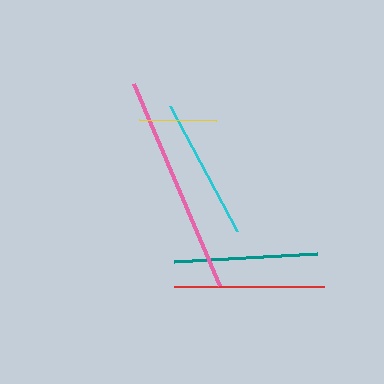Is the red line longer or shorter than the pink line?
The pink line is longer than the red line.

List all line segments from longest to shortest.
From longest to shortest: pink, red, teal, cyan, yellow.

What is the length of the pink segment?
The pink segment is approximately 219 pixels long.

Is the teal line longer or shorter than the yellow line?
The teal line is longer than the yellow line.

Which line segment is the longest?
The pink line is the longest at approximately 219 pixels.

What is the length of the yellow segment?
The yellow segment is approximately 77 pixels long.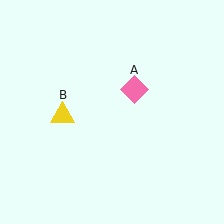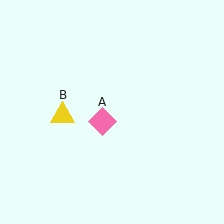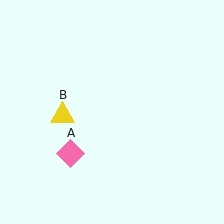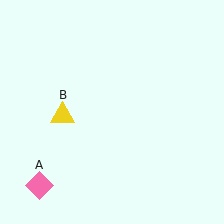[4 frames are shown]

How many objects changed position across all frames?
1 object changed position: pink diamond (object A).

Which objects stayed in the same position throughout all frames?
Yellow triangle (object B) remained stationary.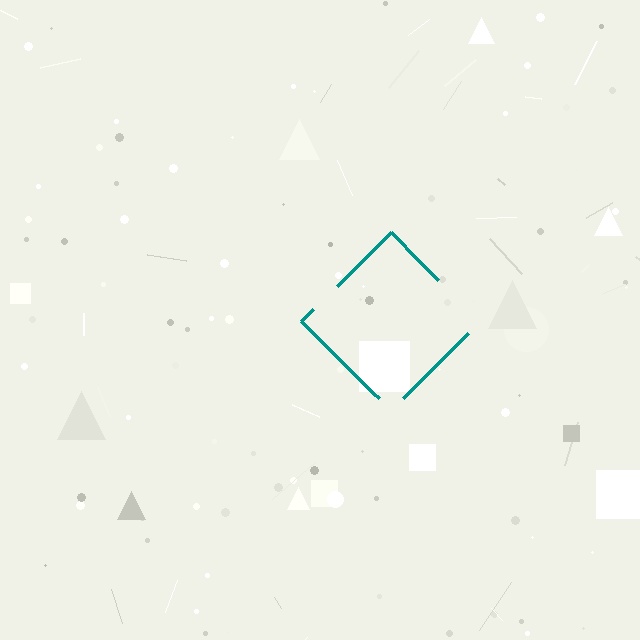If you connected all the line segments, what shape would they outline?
They would outline a diamond.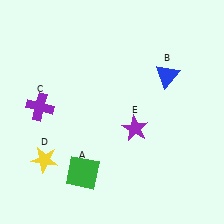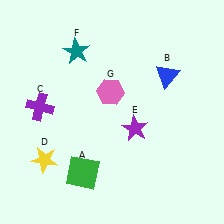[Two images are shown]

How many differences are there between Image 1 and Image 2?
There are 2 differences between the two images.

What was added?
A teal star (F), a pink hexagon (G) were added in Image 2.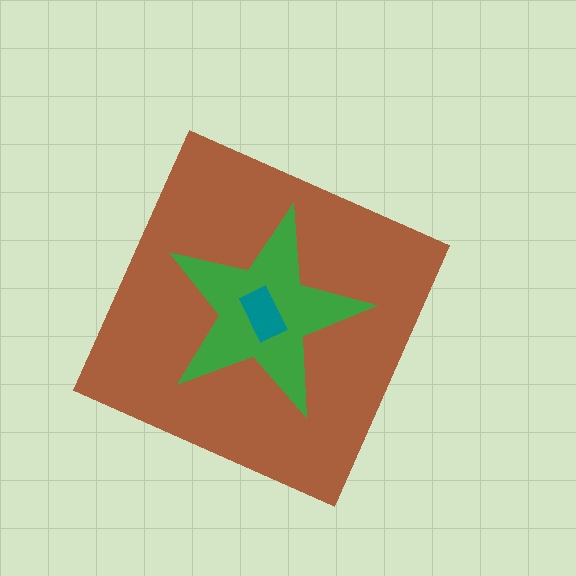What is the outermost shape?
The brown diamond.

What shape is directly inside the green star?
The teal rectangle.